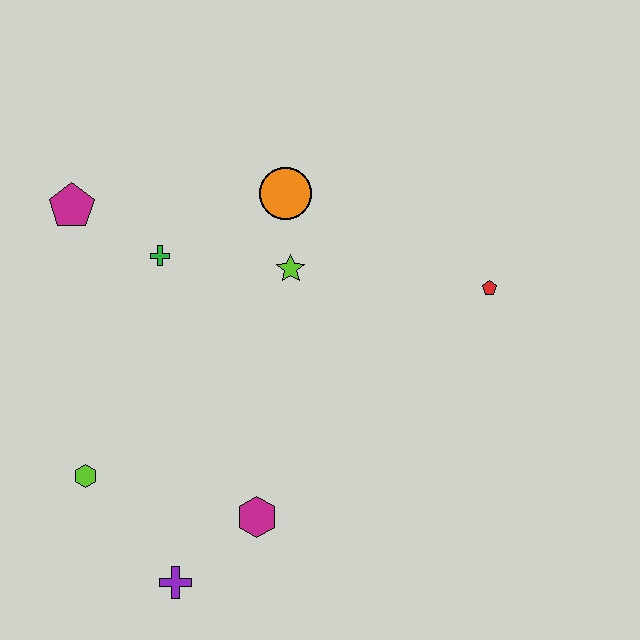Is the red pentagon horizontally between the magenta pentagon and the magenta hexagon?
No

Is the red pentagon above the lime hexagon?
Yes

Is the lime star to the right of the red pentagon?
No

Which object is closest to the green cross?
The magenta pentagon is closest to the green cross.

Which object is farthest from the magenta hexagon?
The magenta pentagon is farthest from the magenta hexagon.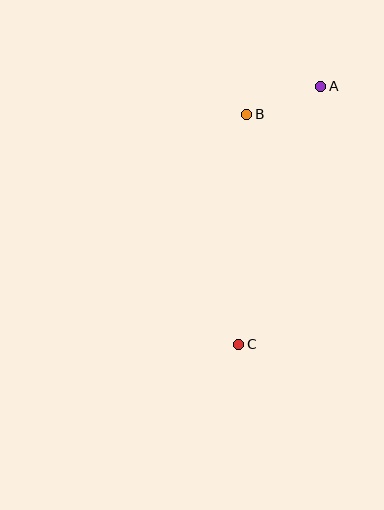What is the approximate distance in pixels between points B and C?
The distance between B and C is approximately 230 pixels.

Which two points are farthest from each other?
Points A and C are farthest from each other.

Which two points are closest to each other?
Points A and B are closest to each other.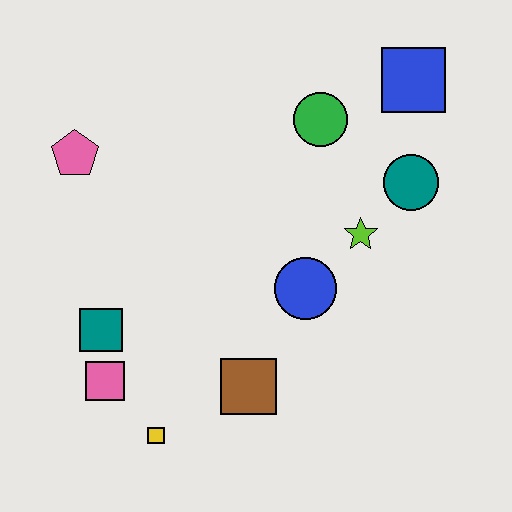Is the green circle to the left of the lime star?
Yes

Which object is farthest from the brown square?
The blue square is farthest from the brown square.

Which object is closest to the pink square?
The teal square is closest to the pink square.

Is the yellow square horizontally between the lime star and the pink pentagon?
Yes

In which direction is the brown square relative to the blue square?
The brown square is below the blue square.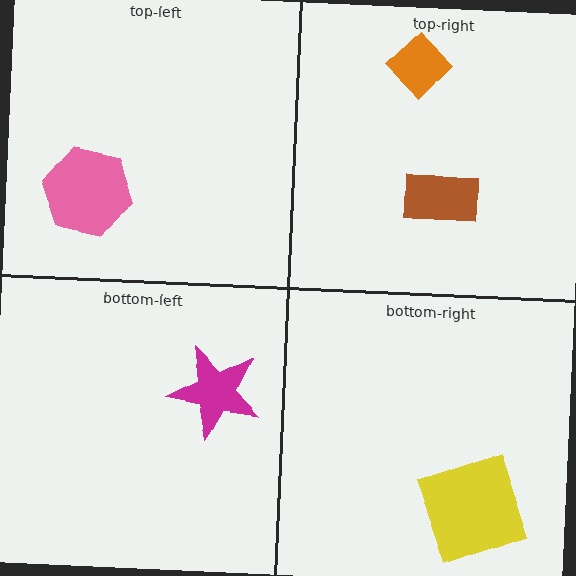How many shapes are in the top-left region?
1.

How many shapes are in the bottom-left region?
1.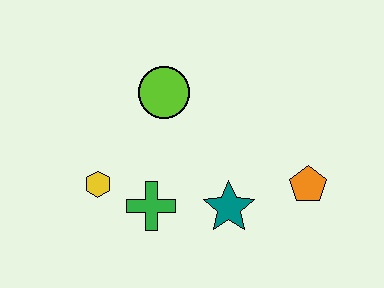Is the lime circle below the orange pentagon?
No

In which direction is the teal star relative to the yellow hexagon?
The teal star is to the right of the yellow hexagon.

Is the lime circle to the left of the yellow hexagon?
No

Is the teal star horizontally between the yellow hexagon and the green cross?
No